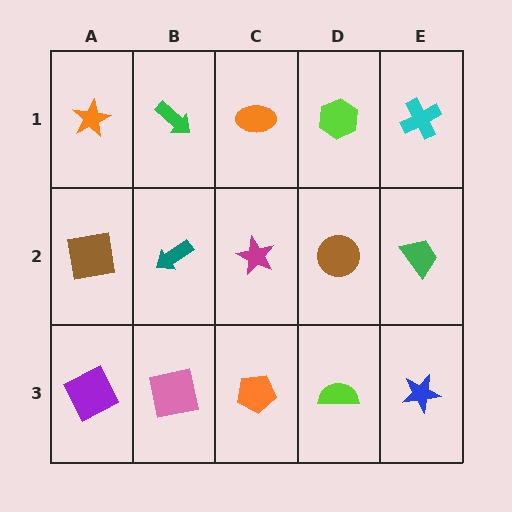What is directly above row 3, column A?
A brown square.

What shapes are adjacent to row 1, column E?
A green trapezoid (row 2, column E), a lime hexagon (row 1, column D).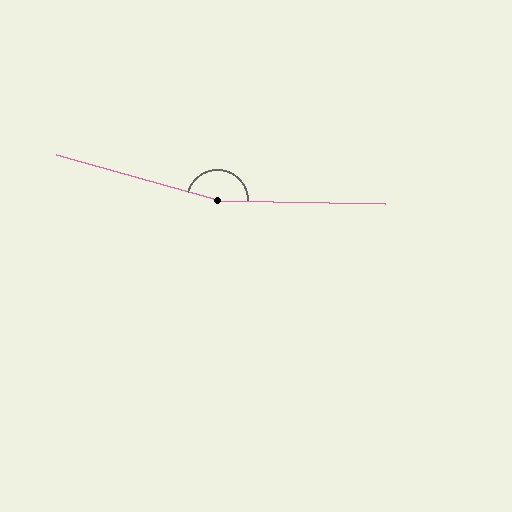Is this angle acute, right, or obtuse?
It is obtuse.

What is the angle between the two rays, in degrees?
Approximately 166 degrees.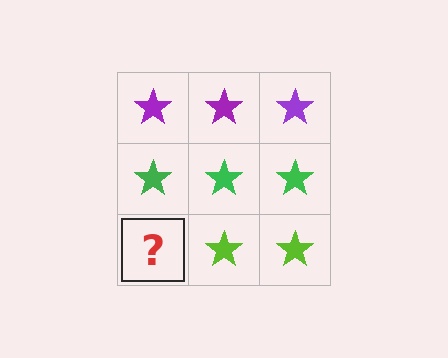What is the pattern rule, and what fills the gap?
The rule is that each row has a consistent color. The gap should be filled with a lime star.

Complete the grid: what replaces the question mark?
The question mark should be replaced with a lime star.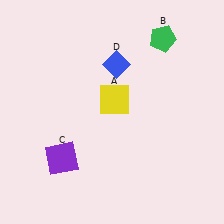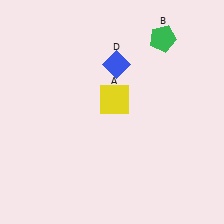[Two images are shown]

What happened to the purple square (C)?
The purple square (C) was removed in Image 2. It was in the bottom-left area of Image 1.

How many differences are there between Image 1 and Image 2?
There is 1 difference between the two images.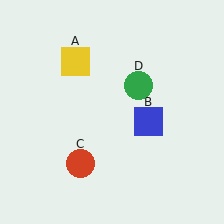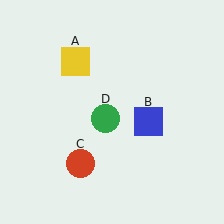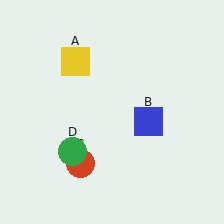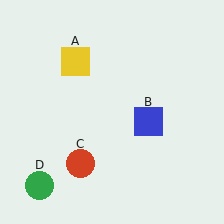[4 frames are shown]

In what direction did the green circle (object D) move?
The green circle (object D) moved down and to the left.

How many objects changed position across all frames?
1 object changed position: green circle (object D).